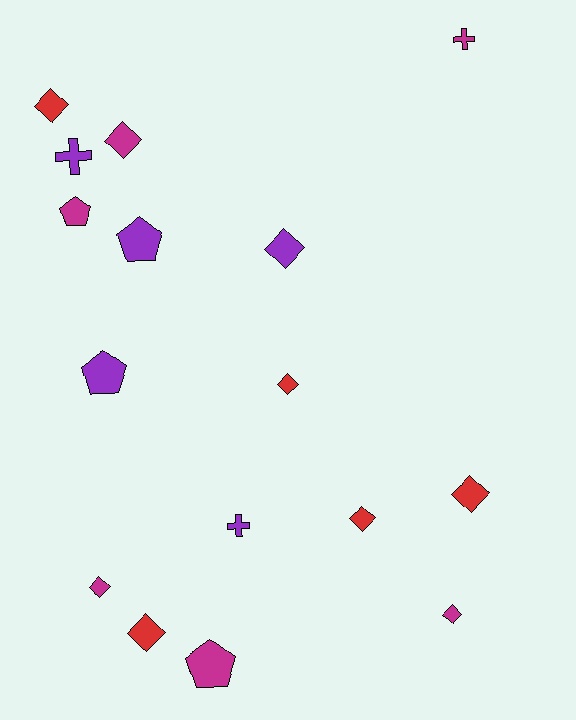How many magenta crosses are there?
There is 1 magenta cross.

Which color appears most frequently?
Magenta, with 6 objects.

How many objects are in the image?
There are 16 objects.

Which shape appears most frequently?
Diamond, with 9 objects.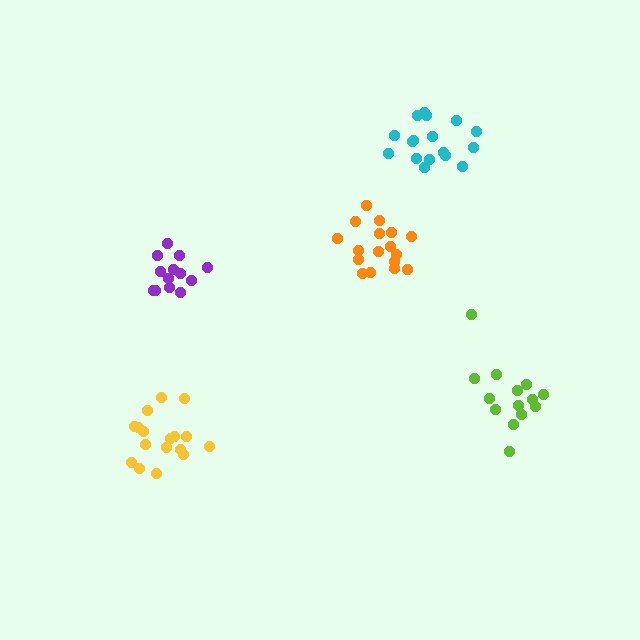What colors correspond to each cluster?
The clusters are colored: yellow, orange, lime, cyan, purple.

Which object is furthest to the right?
The lime cluster is rightmost.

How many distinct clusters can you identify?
There are 5 distinct clusters.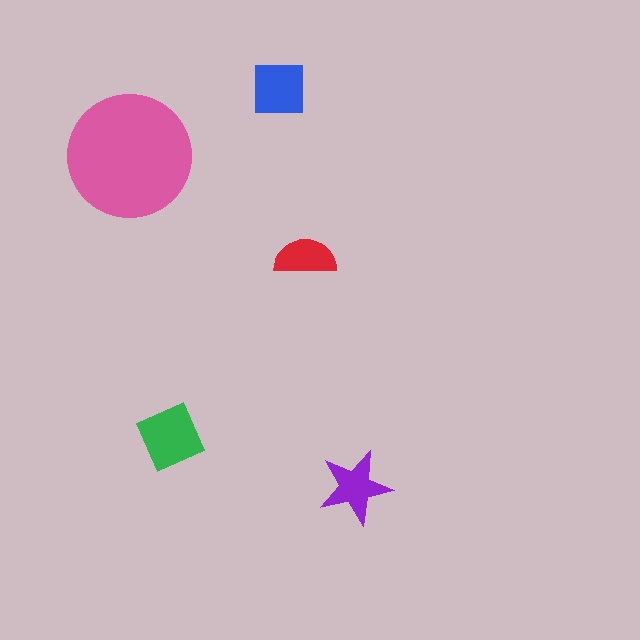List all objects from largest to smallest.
The pink circle, the green diamond, the blue square, the purple star, the red semicircle.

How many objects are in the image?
There are 5 objects in the image.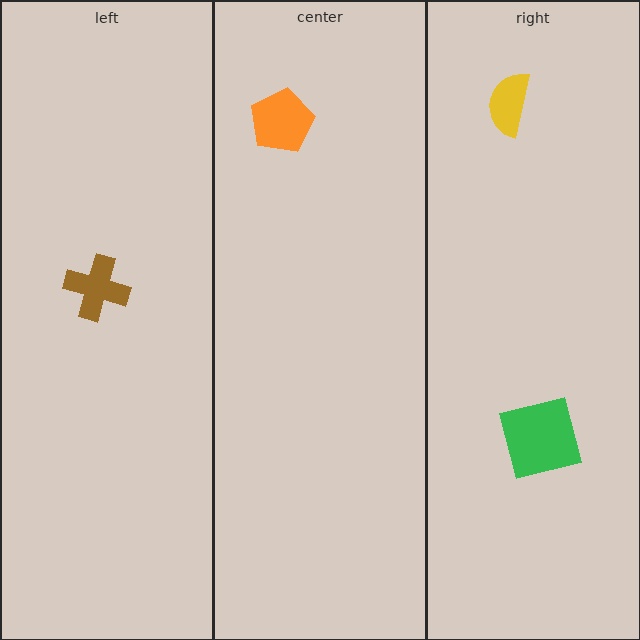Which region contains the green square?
The right region.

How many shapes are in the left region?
1.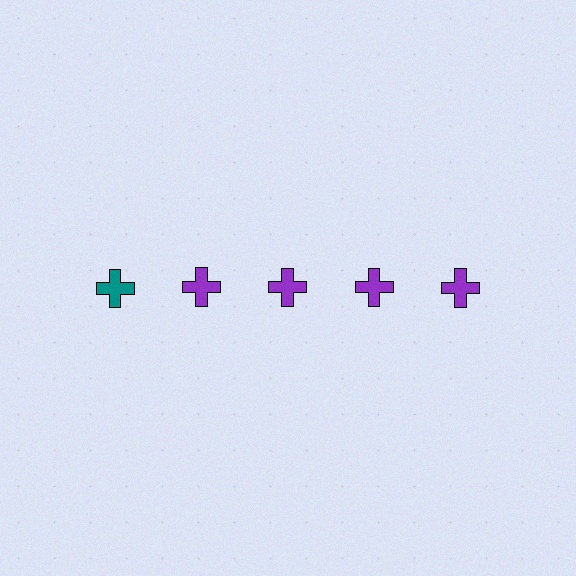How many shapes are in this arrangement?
There are 5 shapes arranged in a grid pattern.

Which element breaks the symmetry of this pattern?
The teal cross in the top row, leftmost column breaks the symmetry. All other shapes are purple crosses.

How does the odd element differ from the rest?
It has a different color: teal instead of purple.